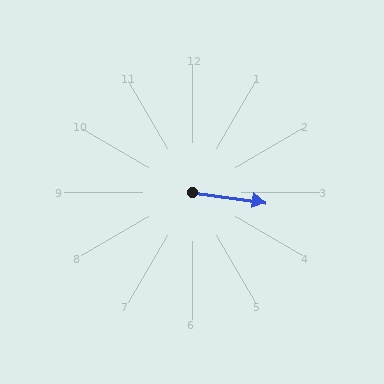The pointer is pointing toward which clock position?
Roughly 3 o'clock.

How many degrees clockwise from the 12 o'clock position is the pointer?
Approximately 98 degrees.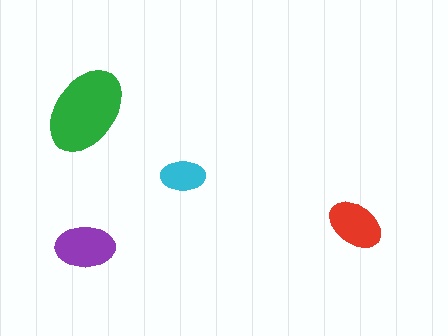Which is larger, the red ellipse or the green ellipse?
The green one.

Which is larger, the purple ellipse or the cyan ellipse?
The purple one.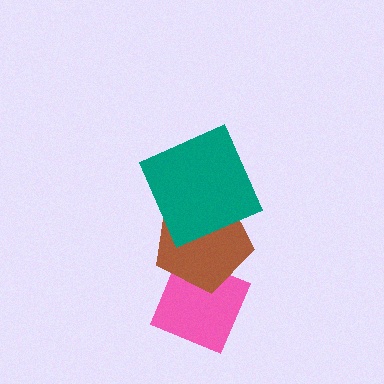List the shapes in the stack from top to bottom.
From top to bottom: the teal square, the brown pentagon, the pink diamond.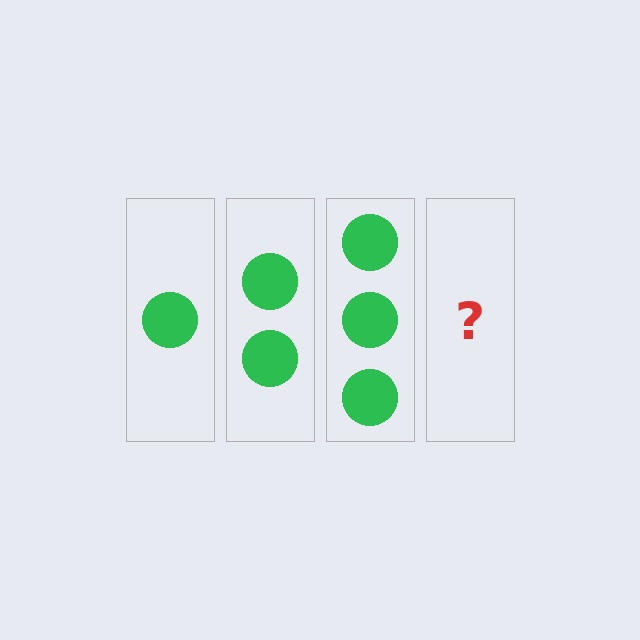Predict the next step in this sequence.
The next step is 4 circles.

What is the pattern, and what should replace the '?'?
The pattern is that each step adds one more circle. The '?' should be 4 circles.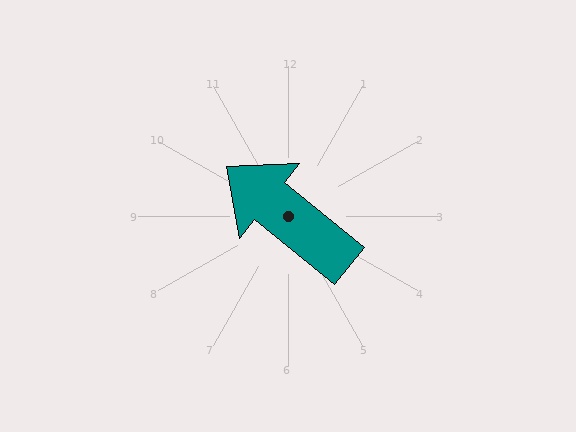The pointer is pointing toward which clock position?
Roughly 10 o'clock.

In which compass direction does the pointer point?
Northwest.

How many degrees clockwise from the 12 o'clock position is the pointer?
Approximately 309 degrees.